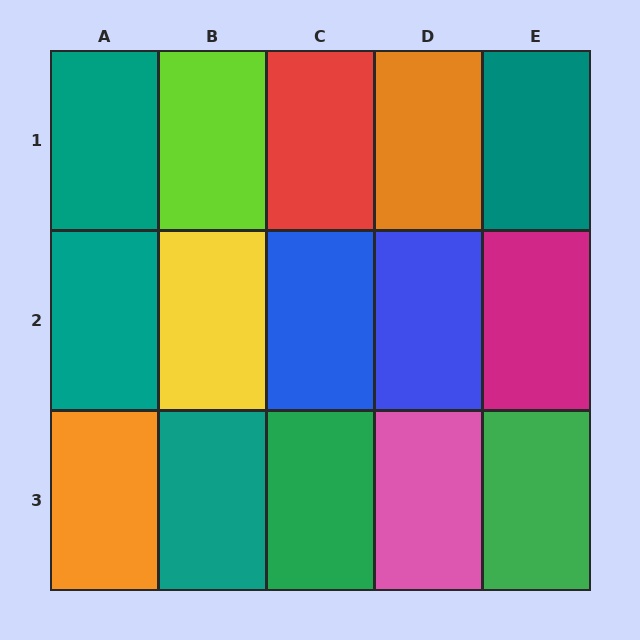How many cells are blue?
2 cells are blue.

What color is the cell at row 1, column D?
Orange.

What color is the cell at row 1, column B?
Lime.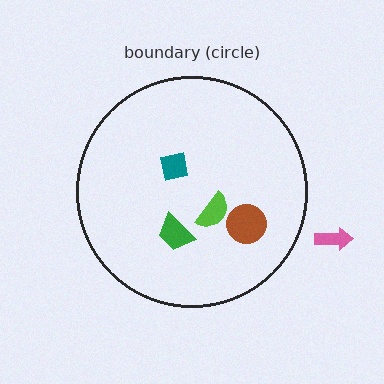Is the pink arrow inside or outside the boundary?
Outside.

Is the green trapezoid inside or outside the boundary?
Inside.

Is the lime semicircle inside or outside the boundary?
Inside.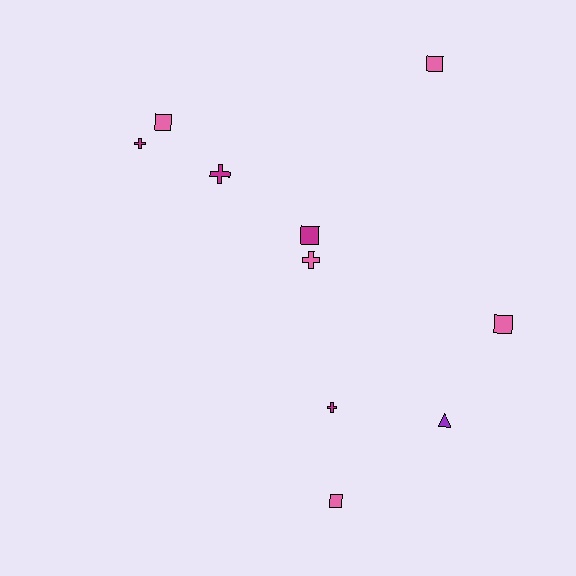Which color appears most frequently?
Pink, with 5 objects.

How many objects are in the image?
There are 10 objects.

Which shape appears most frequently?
Square, with 5 objects.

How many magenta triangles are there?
There are no magenta triangles.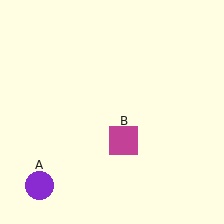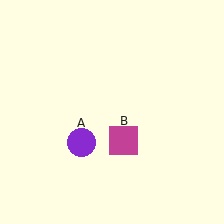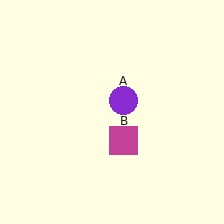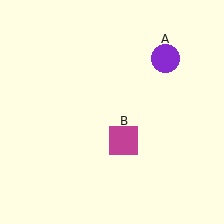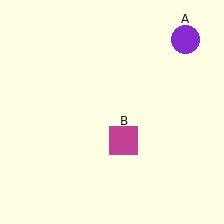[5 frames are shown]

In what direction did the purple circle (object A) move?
The purple circle (object A) moved up and to the right.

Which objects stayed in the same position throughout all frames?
Magenta square (object B) remained stationary.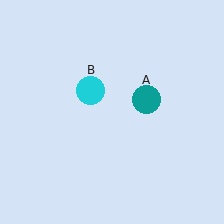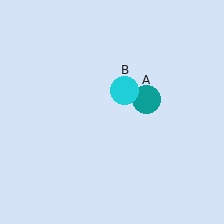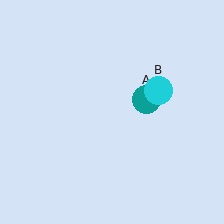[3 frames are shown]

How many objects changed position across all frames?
1 object changed position: cyan circle (object B).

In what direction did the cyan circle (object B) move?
The cyan circle (object B) moved right.